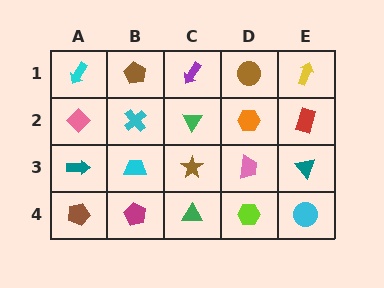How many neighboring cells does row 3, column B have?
4.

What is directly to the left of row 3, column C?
A cyan trapezoid.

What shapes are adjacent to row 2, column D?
A brown circle (row 1, column D), a pink trapezoid (row 3, column D), a green triangle (row 2, column C), a red rectangle (row 2, column E).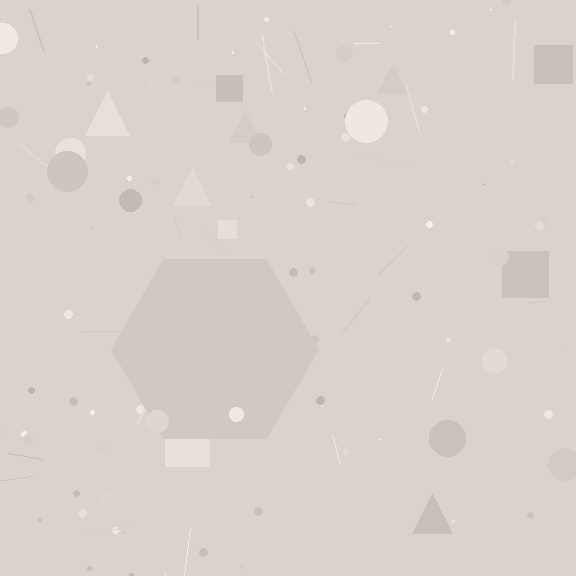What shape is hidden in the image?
A hexagon is hidden in the image.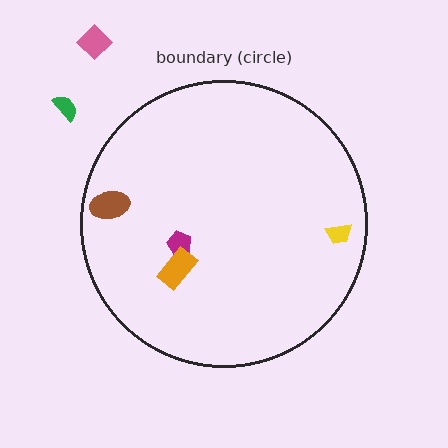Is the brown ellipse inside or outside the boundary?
Inside.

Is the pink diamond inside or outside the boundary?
Outside.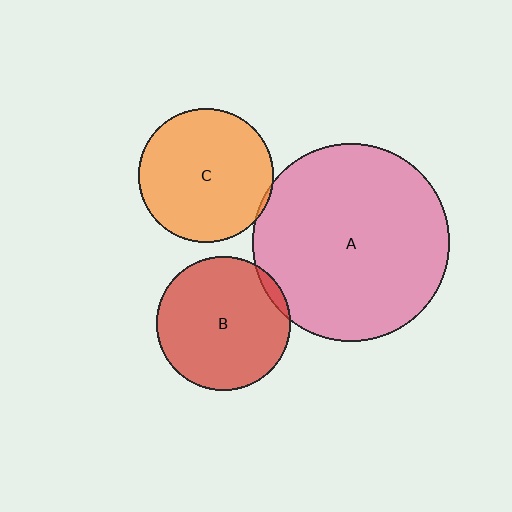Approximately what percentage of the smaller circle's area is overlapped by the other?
Approximately 5%.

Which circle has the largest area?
Circle A (pink).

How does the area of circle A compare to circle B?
Approximately 2.2 times.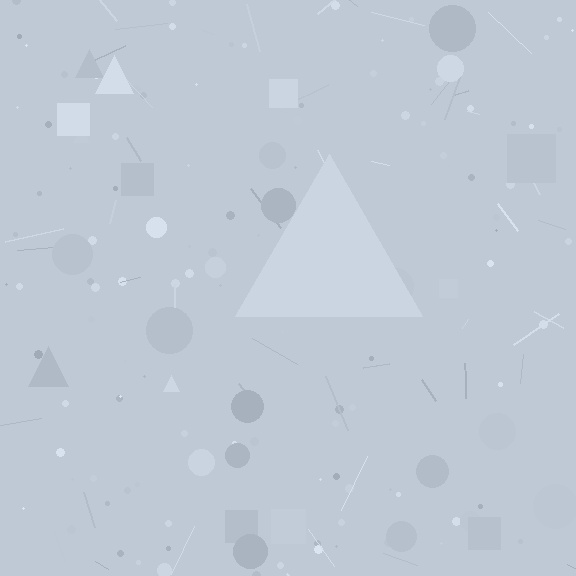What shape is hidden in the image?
A triangle is hidden in the image.